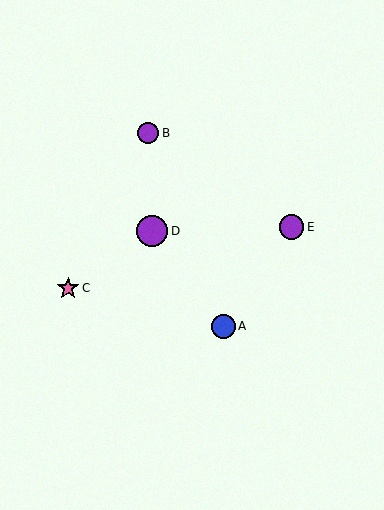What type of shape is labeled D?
Shape D is a purple circle.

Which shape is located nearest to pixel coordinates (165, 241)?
The purple circle (labeled D) at (152, 231) is nearest to that location.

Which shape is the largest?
The purple circle (labeled D) is the largest.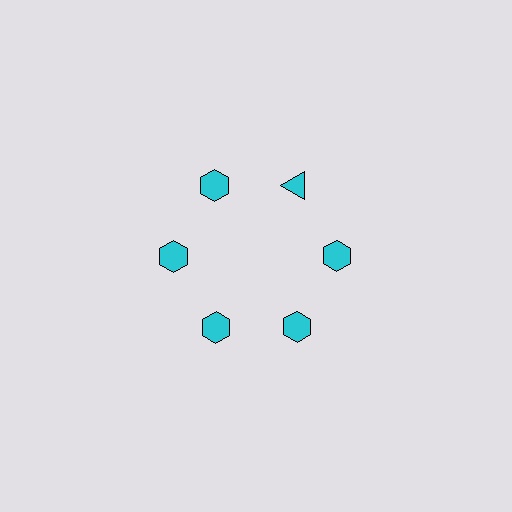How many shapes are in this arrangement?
There are 6 shapes arranged in a ring pattern.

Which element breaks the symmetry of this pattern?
The cyan triangle at roughly the 1 o'clock position breaks the symmetry. All other shapes are cyan hexagons.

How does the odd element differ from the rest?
It has a different shape: triangle instead of hexagon.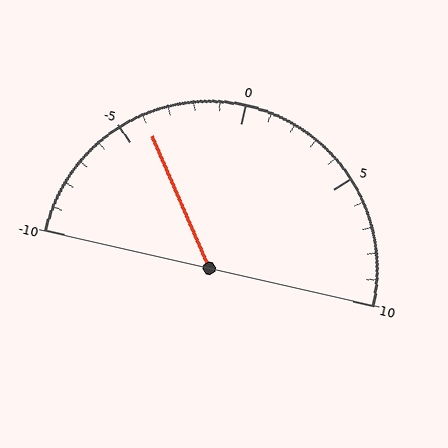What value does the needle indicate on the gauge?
The needle indicates approximately -4.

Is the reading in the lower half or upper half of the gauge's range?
The reading is in the lower half of the range (-10 to 10).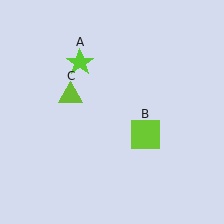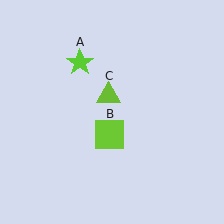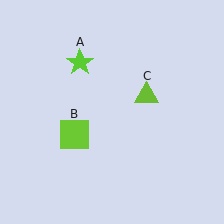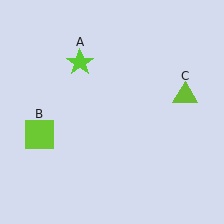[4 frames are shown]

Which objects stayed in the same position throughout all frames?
Lime star (object A) remained stationary.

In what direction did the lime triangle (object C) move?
The lime triangle (object C) moved right.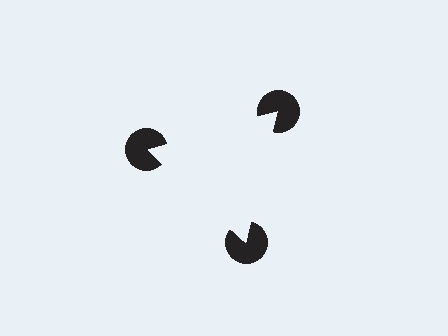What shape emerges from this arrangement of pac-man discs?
An illusory triangle — its edges are inferred from the aligned wedge cuts in the pac-man discs, not physically drawn.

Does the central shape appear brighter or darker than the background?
It typically appears slightly brighter than the background, even though no actual brightness change is drawn.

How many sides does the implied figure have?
3 sides.